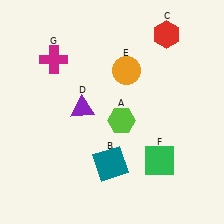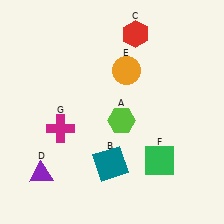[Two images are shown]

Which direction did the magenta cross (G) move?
The magenta cross (G) moved down.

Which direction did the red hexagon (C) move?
The red hexagon (C) moved left.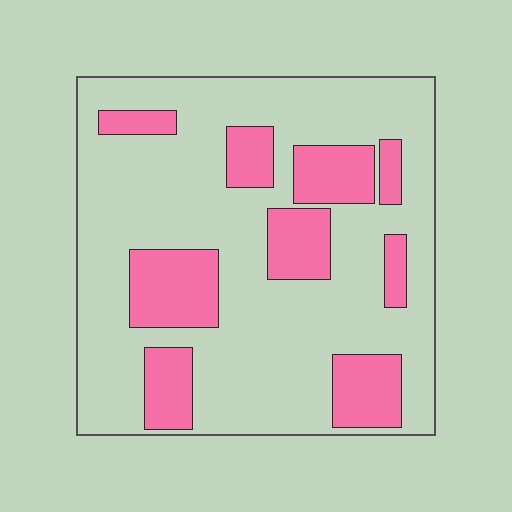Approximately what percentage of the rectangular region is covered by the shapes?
Approximately 25%.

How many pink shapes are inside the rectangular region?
9.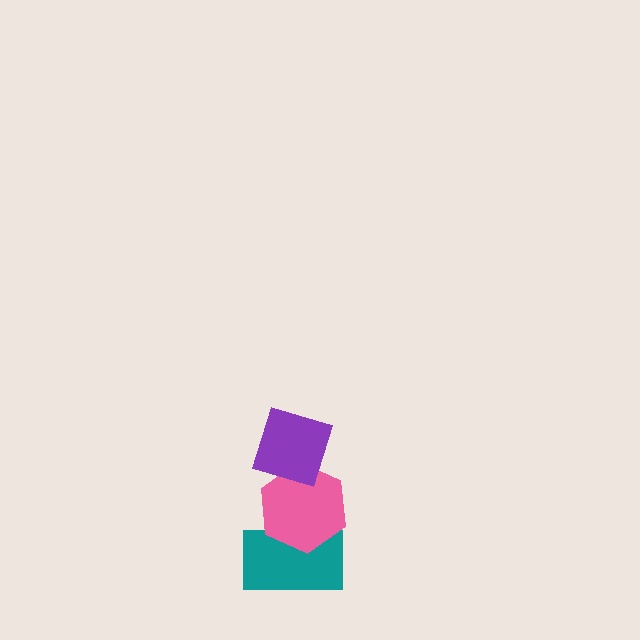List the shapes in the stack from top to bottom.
From top to bottom: the purple diamond, the pink hexagon, the teal rectangle.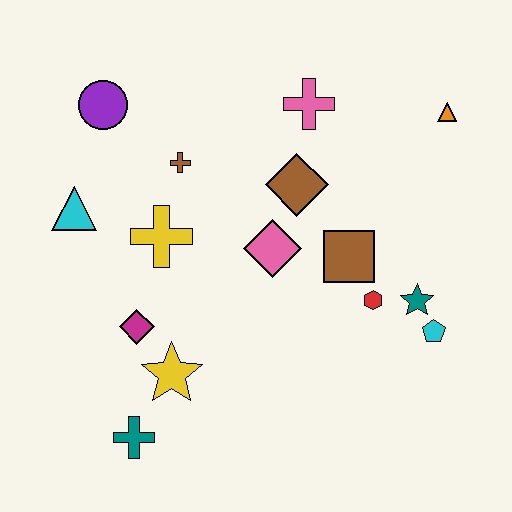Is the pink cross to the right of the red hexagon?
No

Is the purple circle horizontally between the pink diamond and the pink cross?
No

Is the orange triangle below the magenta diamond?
No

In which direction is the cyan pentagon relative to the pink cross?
The cyan pentagon is below the pink cross.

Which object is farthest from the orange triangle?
The teal cross is farthest from the orange triangle.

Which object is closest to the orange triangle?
The pink cross is closest to the orange triangle.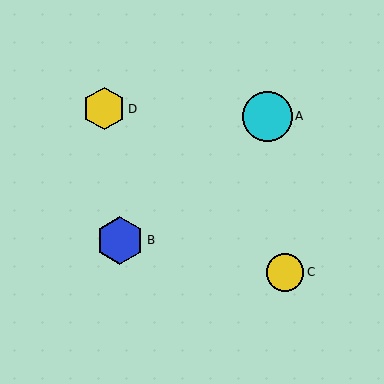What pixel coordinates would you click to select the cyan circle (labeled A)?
Click at (267, 116) to select the cyan circle A.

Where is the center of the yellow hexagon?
The center of the yellow hexagon is at (104, 109).